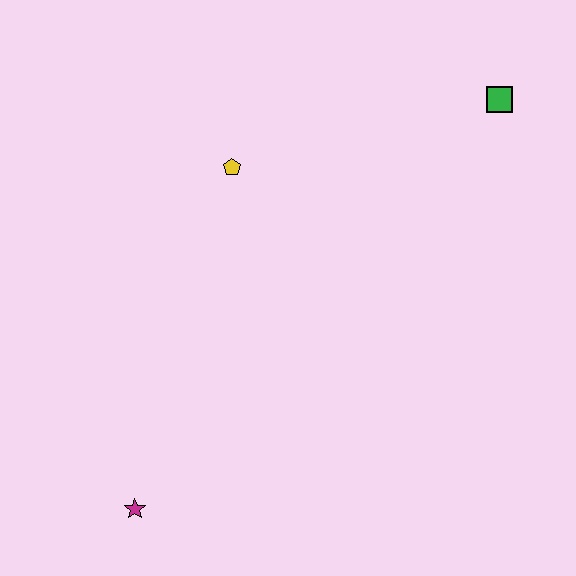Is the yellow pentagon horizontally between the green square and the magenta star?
Yes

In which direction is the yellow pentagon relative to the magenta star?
The yellow pentagon is above the magenta star.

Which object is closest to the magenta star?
The yellow pentagon is closest to the magenta star.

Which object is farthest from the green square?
The magenta star is farthest from the green square.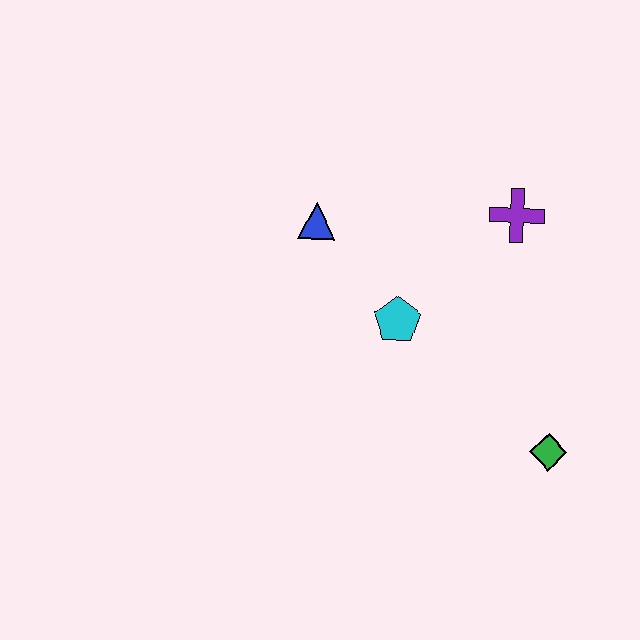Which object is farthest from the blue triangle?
The green diamond is farthest from the blue triangle.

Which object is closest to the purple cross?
The cyan pentagon is closest to the purple cross.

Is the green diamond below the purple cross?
Yes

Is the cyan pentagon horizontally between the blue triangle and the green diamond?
Yes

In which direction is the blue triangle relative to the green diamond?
The blue triangle is to the left of the green diamond.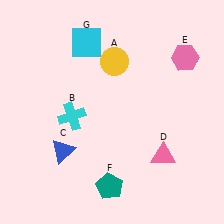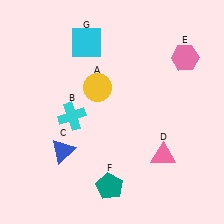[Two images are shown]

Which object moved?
The yellow circle (A) moved down.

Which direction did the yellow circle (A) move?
The yellow circle (A) moved down.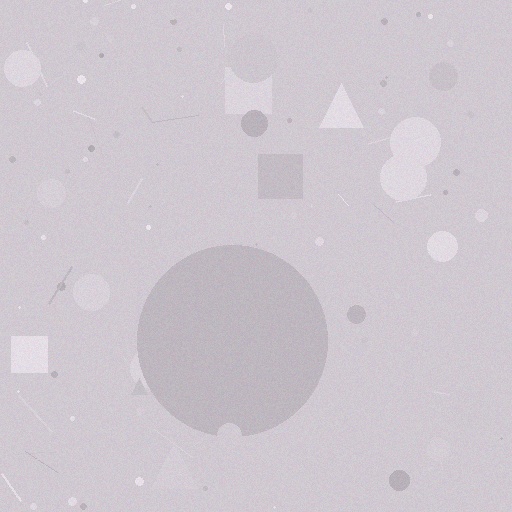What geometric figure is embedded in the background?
A circle is embedded in the background.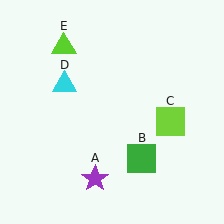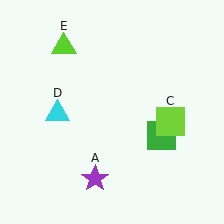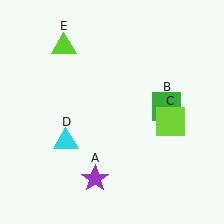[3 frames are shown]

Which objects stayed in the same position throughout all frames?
Purple star (object A) and lime square (object C) and lime triangle (object E) remained stationary.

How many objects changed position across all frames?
2 objects changed position: green square (object B), cyan triangle (object D).